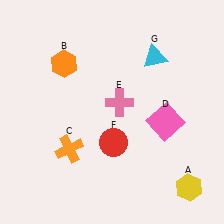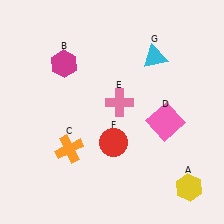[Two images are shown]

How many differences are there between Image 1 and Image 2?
There is 1 difference between the two images.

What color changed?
The hexagon (B) changed from orange in Image 1 to magenta in Image 2.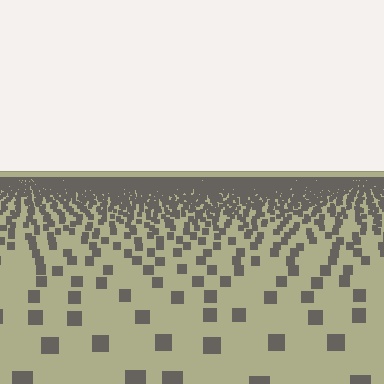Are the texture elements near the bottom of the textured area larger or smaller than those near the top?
Larger. Near the bottom, elements are closer to the viewer and appear at a bigger on-screen size.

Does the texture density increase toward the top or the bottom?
Density increases toward the top.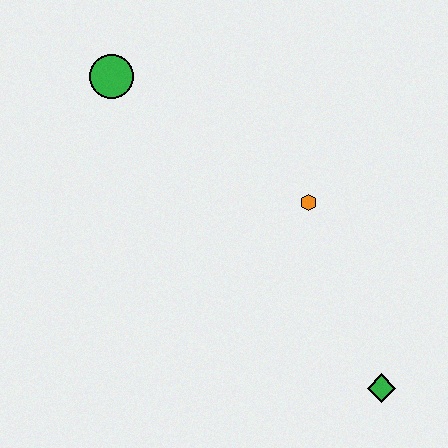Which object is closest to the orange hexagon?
The green diamond is closest to the orange hexagon.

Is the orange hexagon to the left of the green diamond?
Yes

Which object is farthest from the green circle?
The green diamond is farthest from the green circle.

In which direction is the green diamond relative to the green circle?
The green diamond is below the green circle.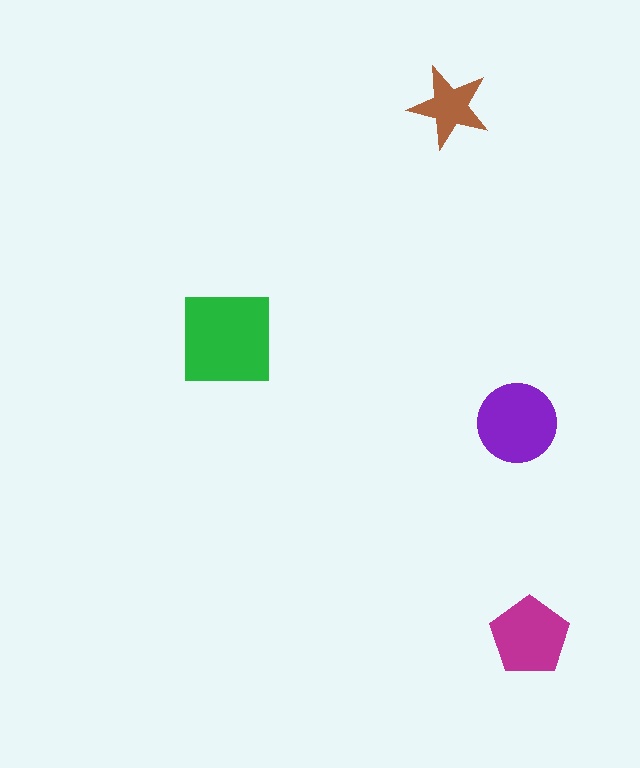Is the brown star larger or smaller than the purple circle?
Smaller.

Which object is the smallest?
The brown star.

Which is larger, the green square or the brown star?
The green square.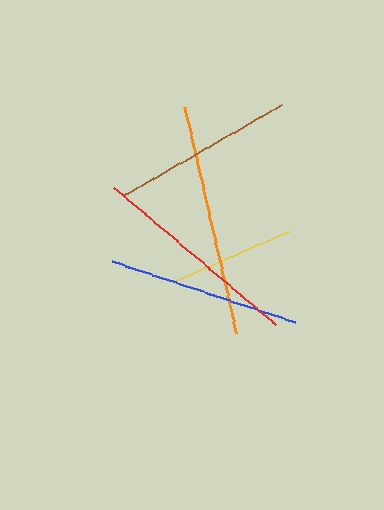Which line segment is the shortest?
The yellow line is the shortest at approximately 126 pixels.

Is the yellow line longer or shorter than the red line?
The red line is longer than the yellow line.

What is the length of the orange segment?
The orange segment is approximately 232 pixels long.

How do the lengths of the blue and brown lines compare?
The blue and brown lines are approximately the same length.